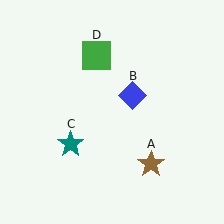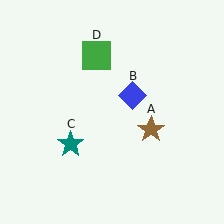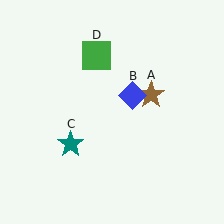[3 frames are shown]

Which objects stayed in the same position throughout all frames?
Blue diamond (object B) and teal star (object C) and green square (object D) remained stationary.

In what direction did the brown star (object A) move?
The brown star (object A) moved up.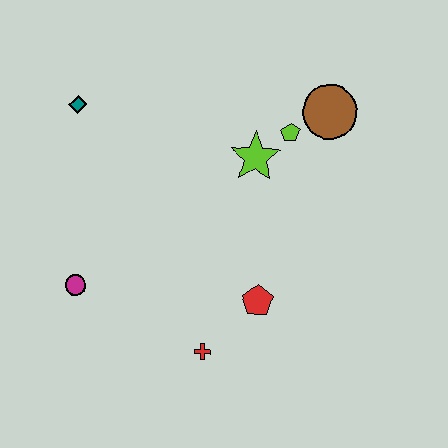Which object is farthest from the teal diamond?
The red cross is farthest from the teal diamond.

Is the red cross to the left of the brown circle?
Yes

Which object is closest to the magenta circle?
The red cross is closest to the magenta circle.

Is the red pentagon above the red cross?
Yes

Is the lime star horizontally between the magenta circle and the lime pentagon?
Yes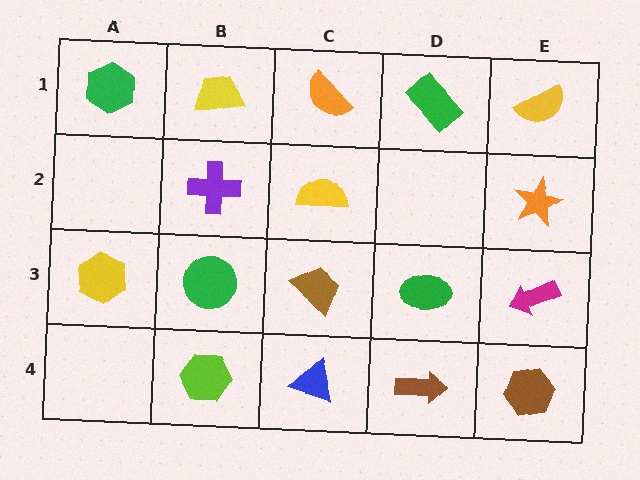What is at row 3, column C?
A brown trapezoid.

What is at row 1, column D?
A green rectangle.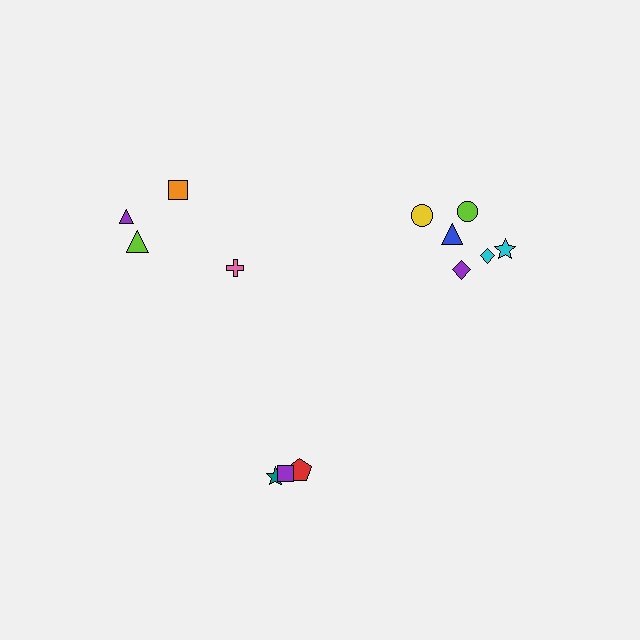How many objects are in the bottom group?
There are 3 objects.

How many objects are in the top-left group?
There are 4 objects.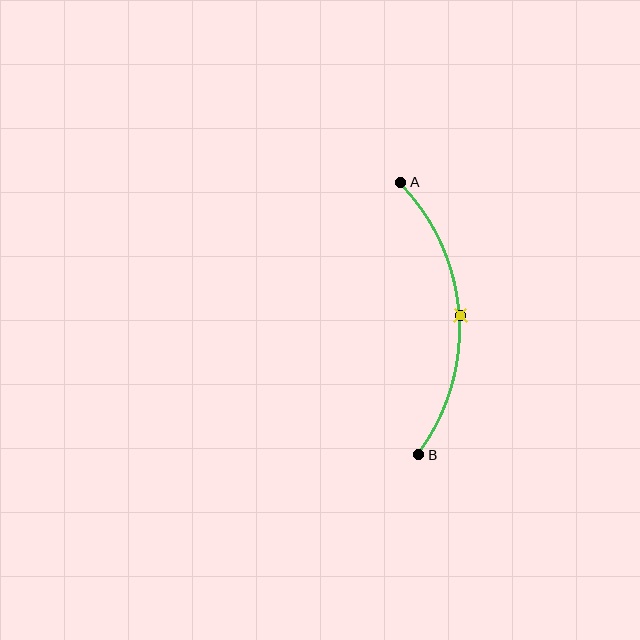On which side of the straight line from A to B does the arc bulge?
The arc bulges to the right of the straight line connecting A and B.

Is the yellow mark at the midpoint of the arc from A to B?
Yes. The yellow mark lies on the arc at equal arc-length from both A and B — it is the arc midpoint.